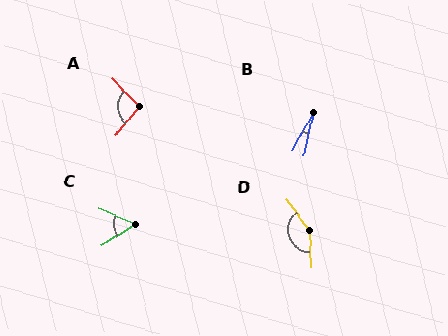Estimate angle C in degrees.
Approximately 55 degrees.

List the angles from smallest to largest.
B (17°), C (55°), A (96°), D (145°).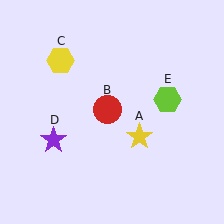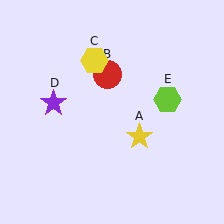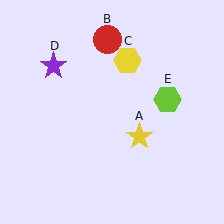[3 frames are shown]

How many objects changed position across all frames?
3 objects changed position: red circle (object B), yellow hexagon (object C), purple star (object D).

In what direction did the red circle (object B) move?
The red circle (object B) moved up.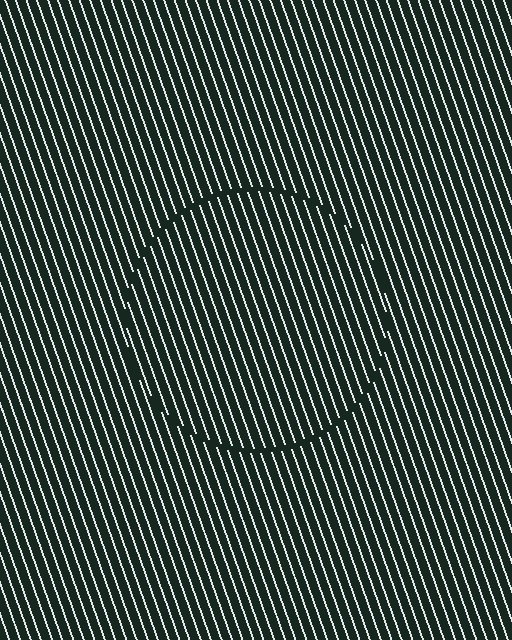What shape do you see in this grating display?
An illusory circle. The interior of the shape contains the same grating, shifted by half a period — the contour is defined by the phase discontinuity where line-ends from the inner and outer gratings abut.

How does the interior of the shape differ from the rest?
The interior of the shape contains the same grating, shifted by half a period — the contour is defined by the phase discontinuity where line-ends from the inner and outer gratings abut.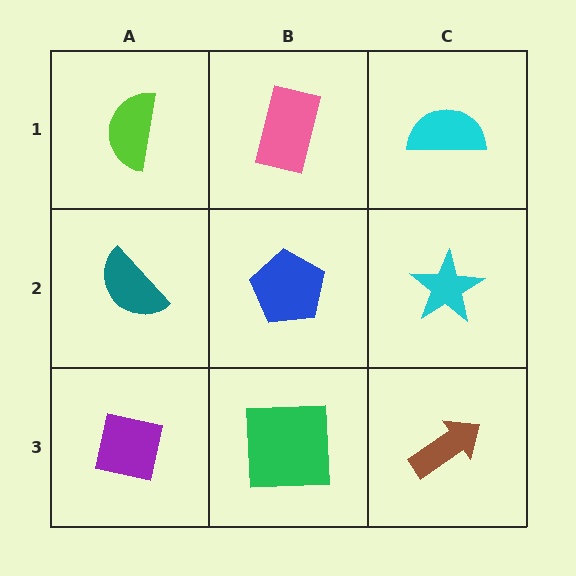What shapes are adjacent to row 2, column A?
A lime semicircle (row 1, column A), a purple square (row 3, column A), a blue pentagon (row 2, column B).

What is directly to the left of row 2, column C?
A blue pentagon.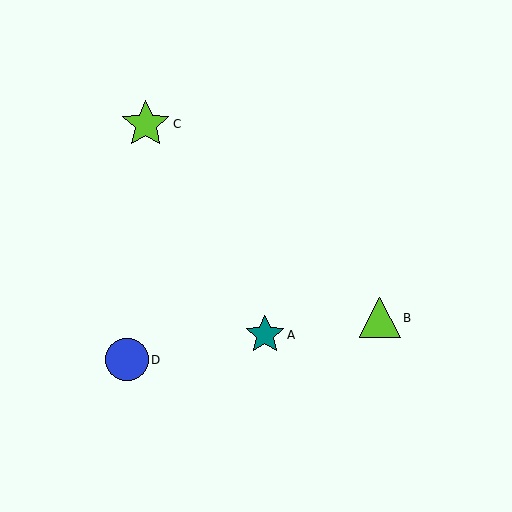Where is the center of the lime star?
The center of the lime star is at (146, 124).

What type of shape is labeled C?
Shape C is a lime star.